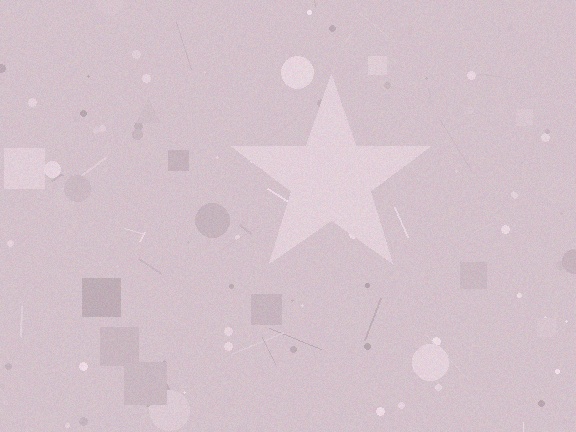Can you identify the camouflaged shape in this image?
The camouflaged shape is a star.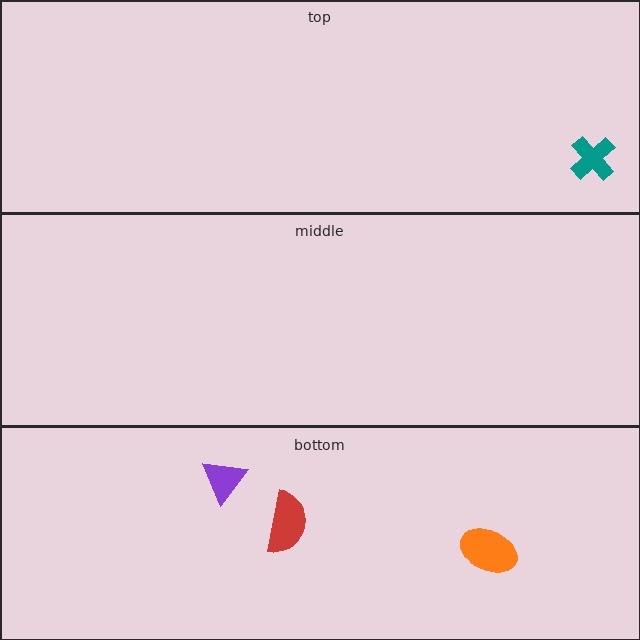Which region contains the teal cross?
The top region.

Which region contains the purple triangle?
The bottom region.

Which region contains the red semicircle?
The bottom region.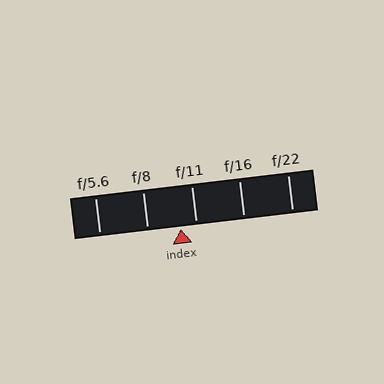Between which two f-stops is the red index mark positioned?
The index mark is between f/8 and f/11.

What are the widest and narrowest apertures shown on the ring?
The widest aperture shown is f/5.6 and the narrowest is f/22.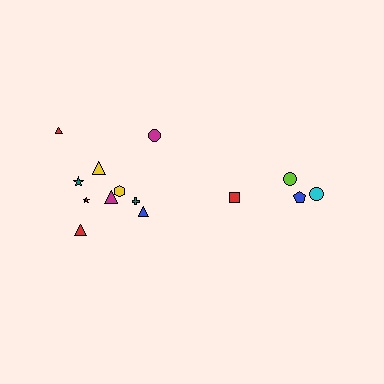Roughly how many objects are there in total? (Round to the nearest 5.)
Roughly 15 objects in total.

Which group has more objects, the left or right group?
The left group.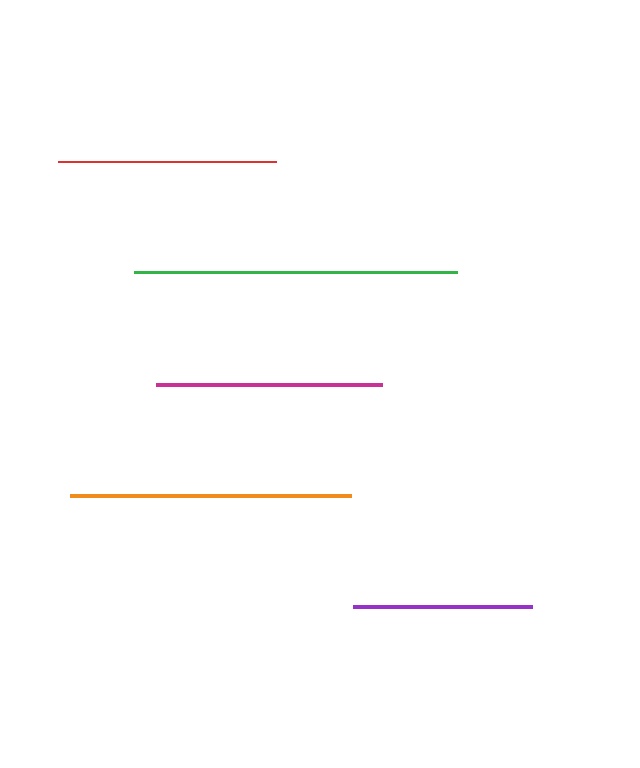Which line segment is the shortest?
The purple line is the shortest at approximately 180 pixels.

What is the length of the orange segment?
The orange segment is approximately 280 pixels long.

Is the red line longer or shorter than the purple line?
The red line is longer than the purple line.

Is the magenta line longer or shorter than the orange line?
The orange line is longer than the magenta line.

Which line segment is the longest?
The green line is the longest at approximately 324 pixels.